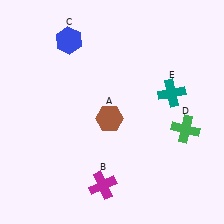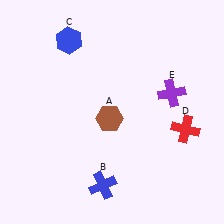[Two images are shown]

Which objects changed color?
B changed from magenta to blue. D changed from green to red. E changed from teal to purple.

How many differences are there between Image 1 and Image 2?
There are 3 differences between the two images.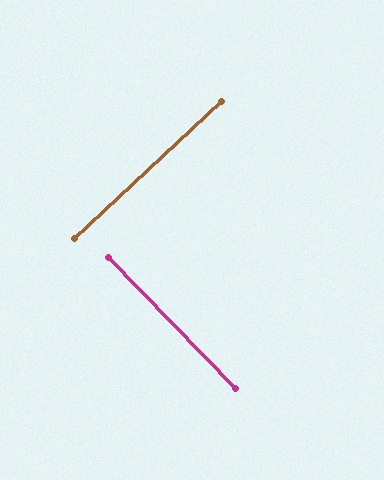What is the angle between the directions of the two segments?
Approximately 89 degrees.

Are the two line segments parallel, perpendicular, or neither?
Perpendicular — they meet at approximately 89°.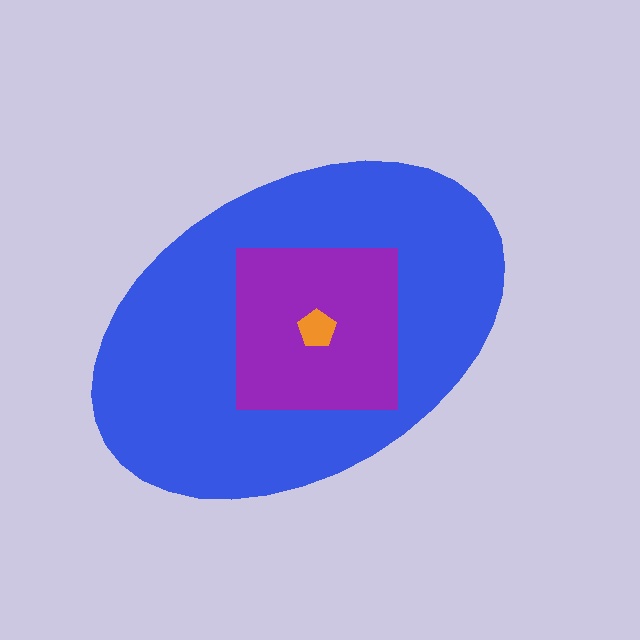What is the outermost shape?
The blue ellipse.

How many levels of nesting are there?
3.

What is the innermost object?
The orange pentagon.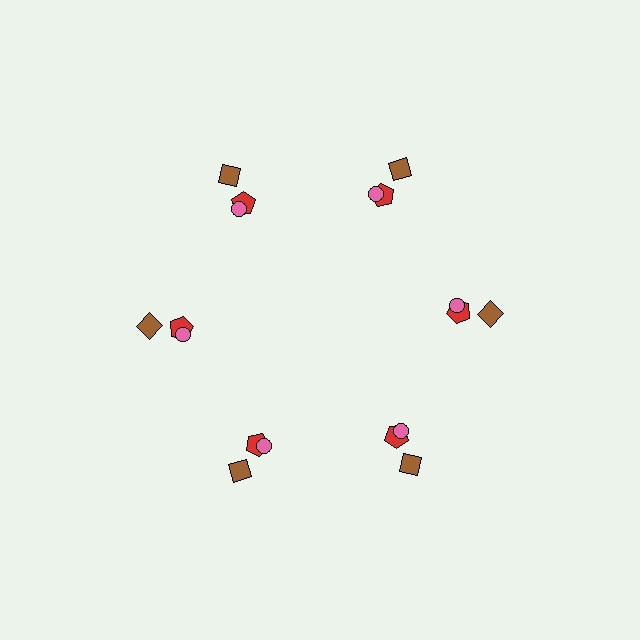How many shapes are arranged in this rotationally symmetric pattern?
There are 18 shapes, arranged in 6 groups of 3.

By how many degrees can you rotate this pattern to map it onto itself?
The pattern maps onto itself every 60 degrees of rotation.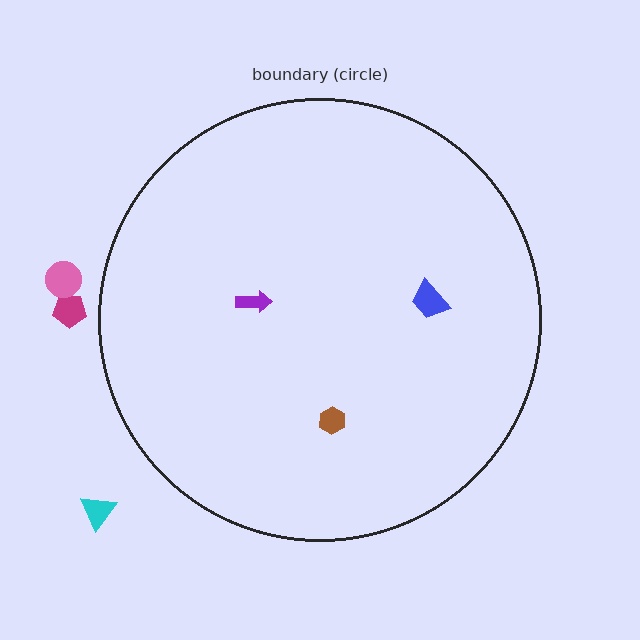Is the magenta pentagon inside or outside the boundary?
Outside.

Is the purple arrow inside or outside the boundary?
Inside.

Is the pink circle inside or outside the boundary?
Outside.